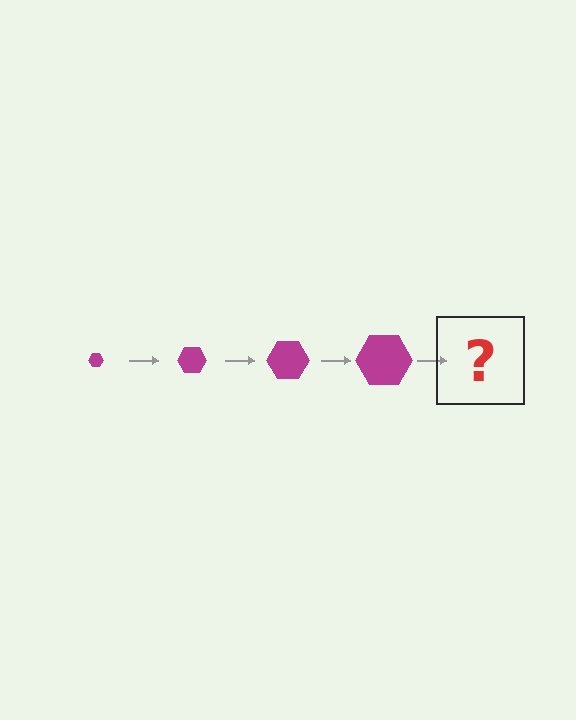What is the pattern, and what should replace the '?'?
The pattern is that the hexagon gets progressively larger each step. The '?' should be a magenta hexagon, larger than the previous one.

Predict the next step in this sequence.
The next step is a magenta hexagon, larger than the previous one.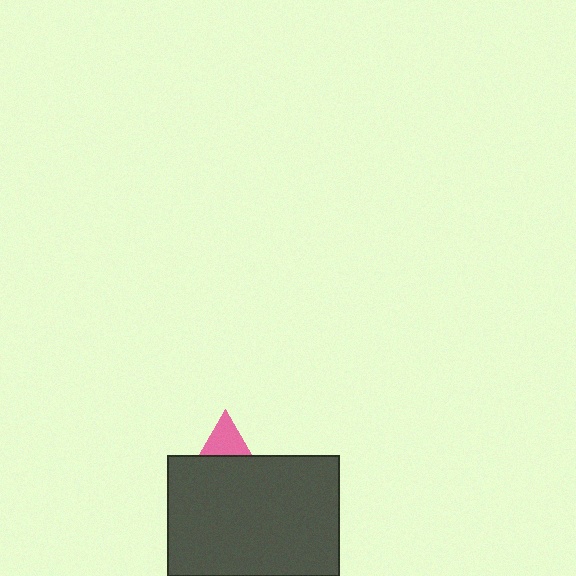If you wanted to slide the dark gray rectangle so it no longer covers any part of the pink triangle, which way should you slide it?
Slide it down — that is the most direct way to separate the two shapes.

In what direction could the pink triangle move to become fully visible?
The pink triangle could move up. That would shift it out from behind the dark gray rectangle entirely.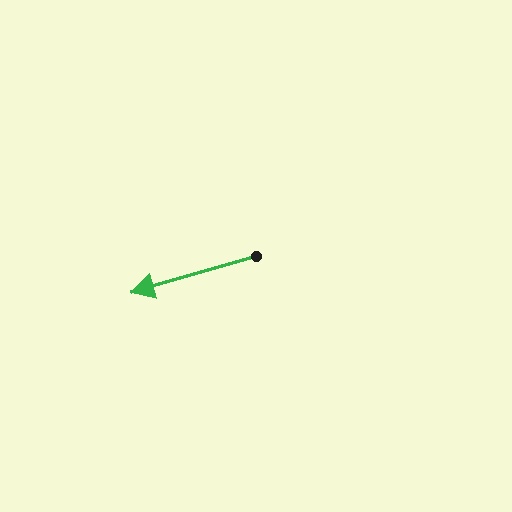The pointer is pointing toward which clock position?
Roughly 8 o'clock.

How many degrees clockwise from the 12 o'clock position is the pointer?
Approximately 254 degrees.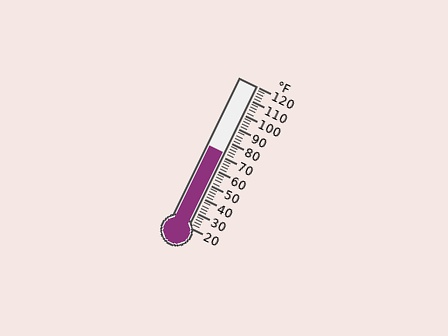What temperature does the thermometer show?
The thermometer shows approximately 72°F.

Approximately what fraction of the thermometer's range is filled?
The thermometer is filled to approximately 50% of its range.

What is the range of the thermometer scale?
The thermometer scale ranges from 20°F to 120°F.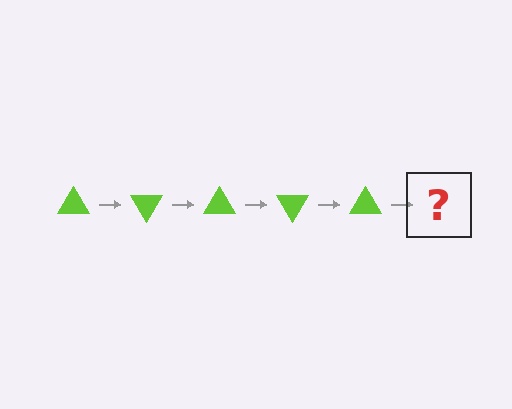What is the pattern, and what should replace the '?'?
The pattern is that the triangle rotates 60 degrees each step. The '?' should be a lime triangle rotated 300 degrees.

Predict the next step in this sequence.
The next step is a lime triangle rotated 300 degrees.